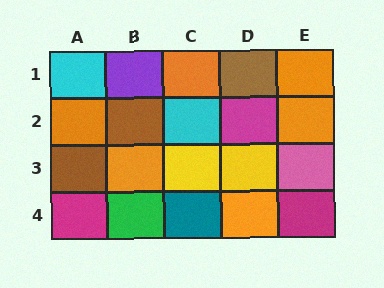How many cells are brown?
3 cells are brown.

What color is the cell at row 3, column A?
Brown.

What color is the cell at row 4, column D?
Orange.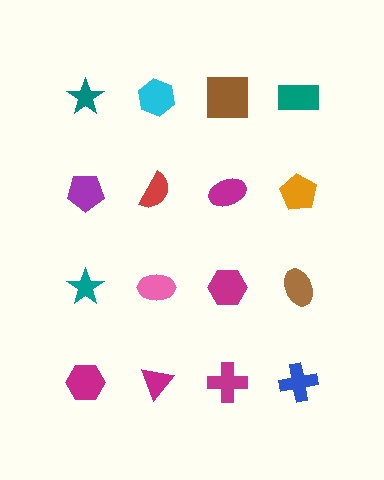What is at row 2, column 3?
A magenta ellipse.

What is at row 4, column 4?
A blue cross.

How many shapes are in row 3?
4 shapes.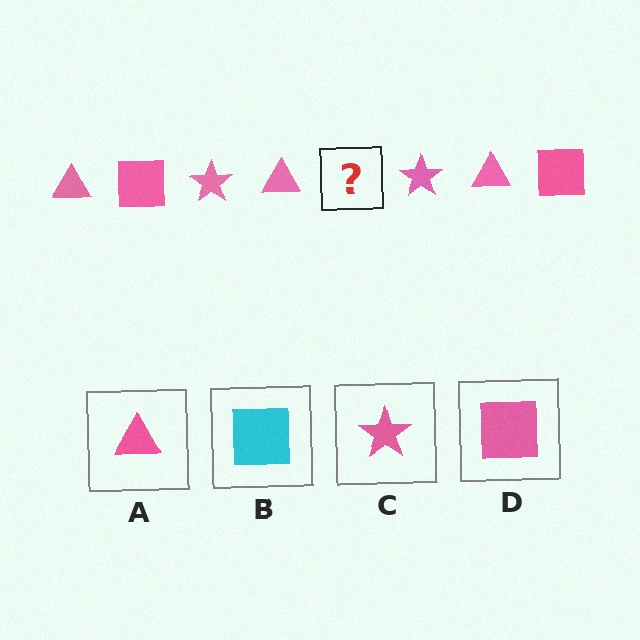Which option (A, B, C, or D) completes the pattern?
D.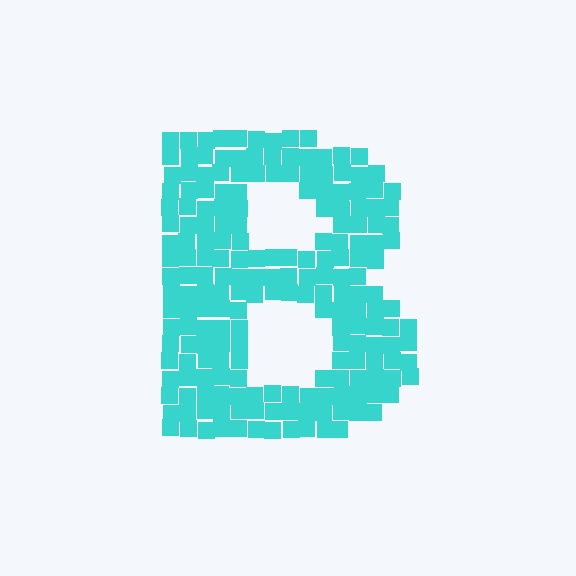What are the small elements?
The small elements are squares.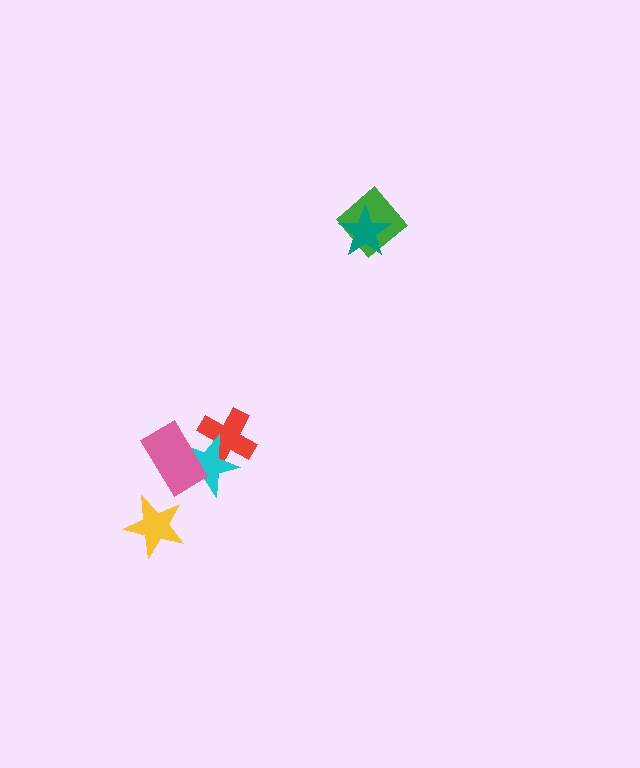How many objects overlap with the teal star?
1 object overlaps with the teal star.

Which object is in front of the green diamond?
The teal star is in front of the green diamond.